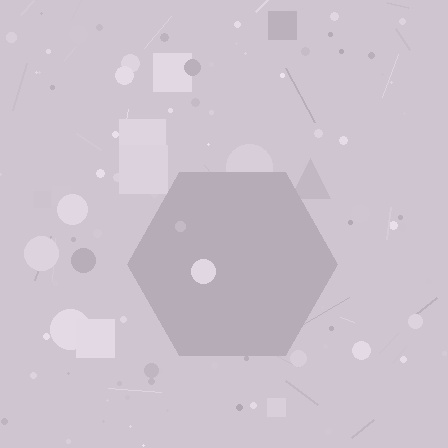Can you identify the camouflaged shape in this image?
The camouflaged shape is a hexagon.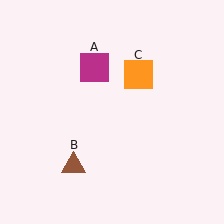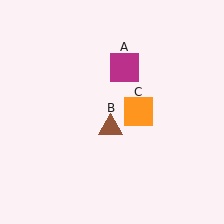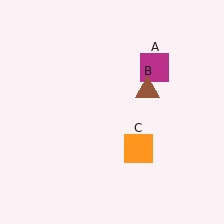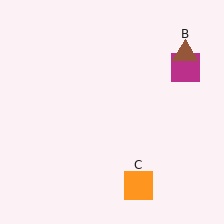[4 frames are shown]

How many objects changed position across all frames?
3 objects changed position: magenta square (object A), brown triangle (object B), orange square (object C).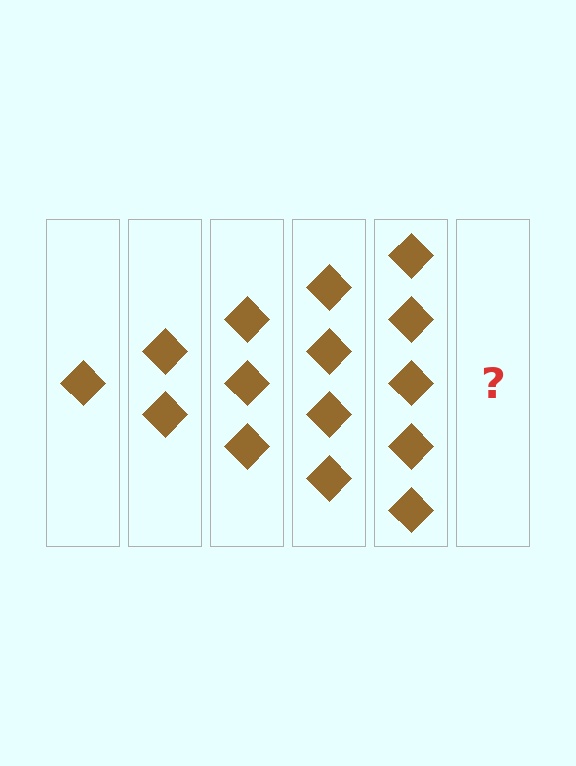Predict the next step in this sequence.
The next step is 6 diamonds.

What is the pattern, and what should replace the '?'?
The pattern is that each step adds one more diamond. The '?' should be 6 diamonds.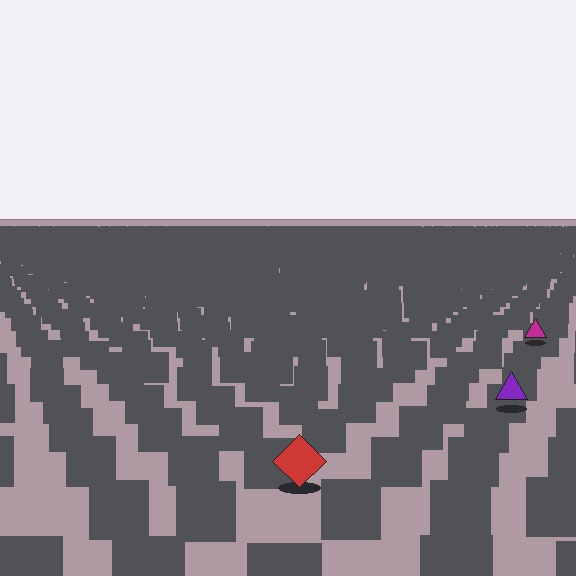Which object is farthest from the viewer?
The magenta triangle is farthest from the viewer. It appears smaller and the ground texture around it is denser.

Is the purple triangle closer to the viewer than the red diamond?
No. The red diamond is closer — you can tell from the texture gradient: the ground texture is coarser near it.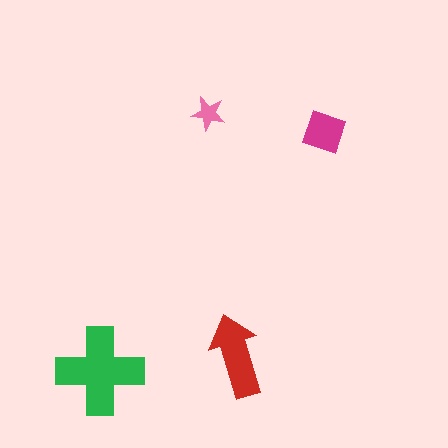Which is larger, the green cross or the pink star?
The green cross.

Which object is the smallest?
The pink star.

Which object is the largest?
The green cross.